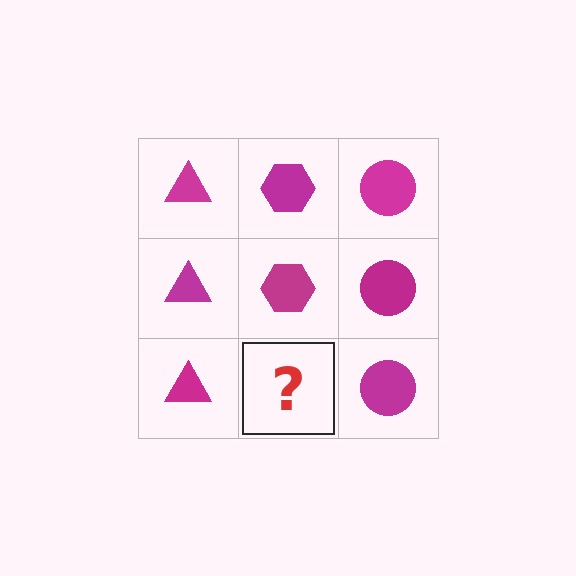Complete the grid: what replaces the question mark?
The question mark should be replaced with a magenta hexagon.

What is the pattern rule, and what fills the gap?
The rule is that each column has a consistent shape. The gap should be filled with a magenta hexagon.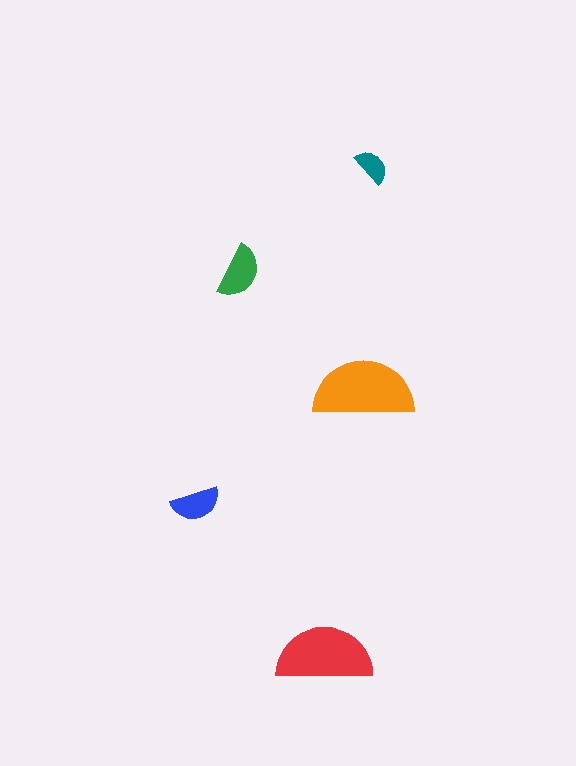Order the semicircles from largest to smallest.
the orange one, the red one, the green one, the blue one, the teal one.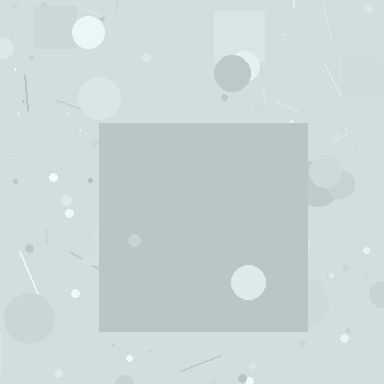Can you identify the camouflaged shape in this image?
The camouflaged shape is a square.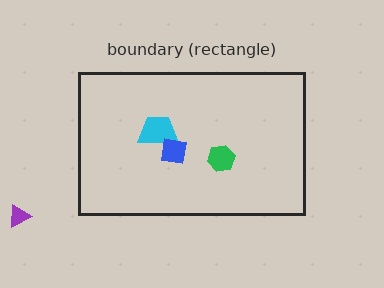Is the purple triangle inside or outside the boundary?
Outside.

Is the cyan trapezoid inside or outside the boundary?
Inside.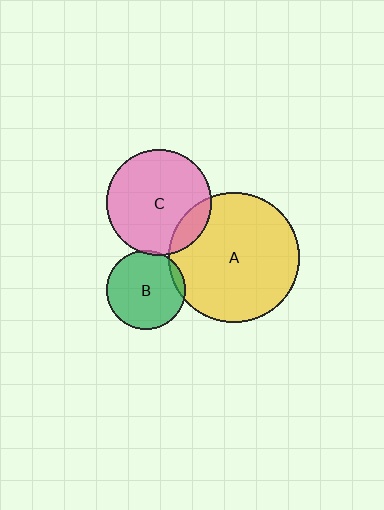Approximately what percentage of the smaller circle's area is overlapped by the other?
Approximately 5%.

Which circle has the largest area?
Circle A (yellow).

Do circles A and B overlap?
Yes.